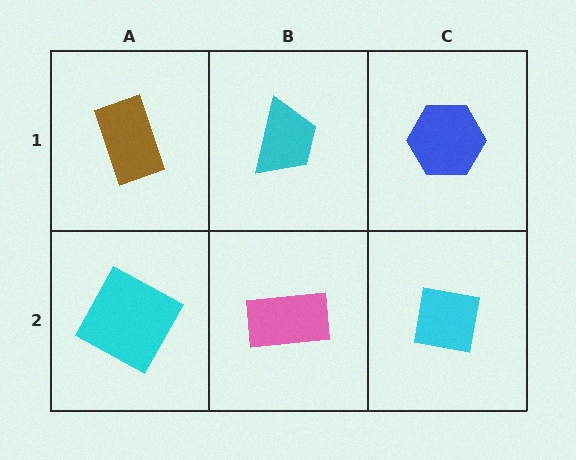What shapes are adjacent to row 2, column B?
A cyan trapezoid (row 1, column B), a cyan square (row 2, column A), a cyan square (row 2, column C).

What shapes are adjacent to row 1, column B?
A pink rectangle (row 2, column B), a brown rectangle (row 1, column A), a blue hexagon (row 1, column C).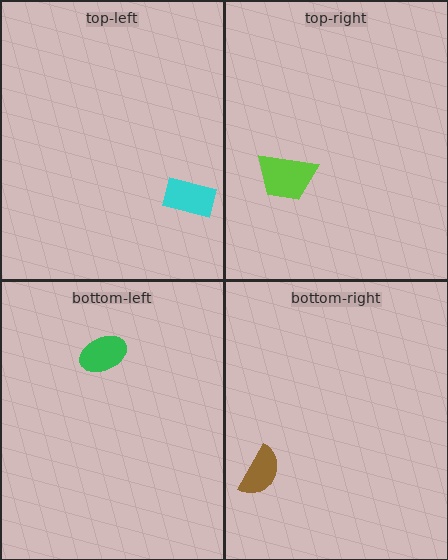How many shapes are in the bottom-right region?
1.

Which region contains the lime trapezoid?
The top-right region.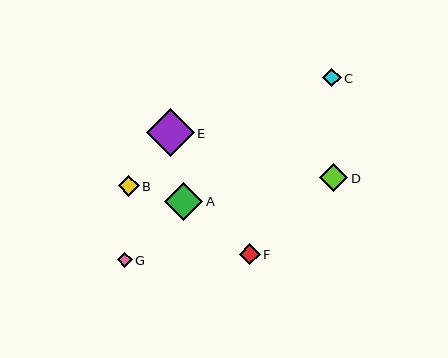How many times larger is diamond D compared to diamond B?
Diamond D is approximately 1.3 times the size of diamond B.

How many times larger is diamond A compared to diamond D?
Diamond A is approximately 1.3 times the size of diamond D.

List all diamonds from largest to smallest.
From largest to smallest: E, A, D, B, F, C, G.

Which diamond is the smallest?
Diamond G is the smallest with a size of approximately 15 pixels.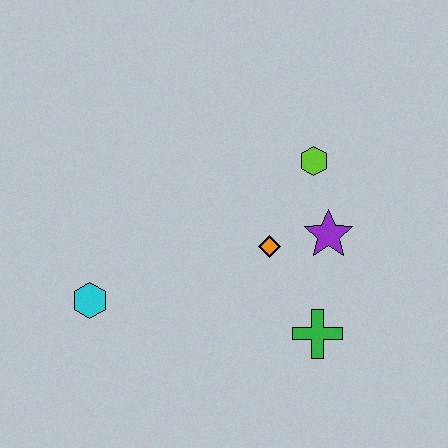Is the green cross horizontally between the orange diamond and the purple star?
Yes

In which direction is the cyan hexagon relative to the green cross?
The cyan hexagon is to the left of the green cross.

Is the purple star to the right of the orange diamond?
Yes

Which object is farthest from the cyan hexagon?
The lime hexagon is farthest from the cyan hexagon.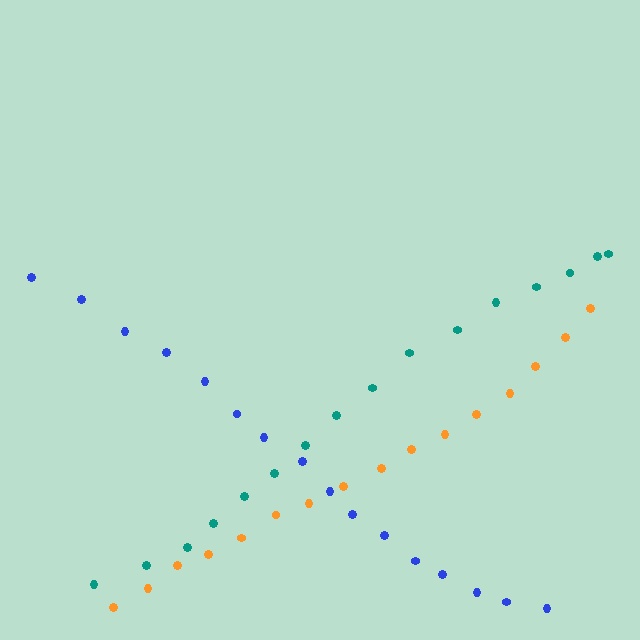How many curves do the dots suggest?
There are 3 distinct paths.